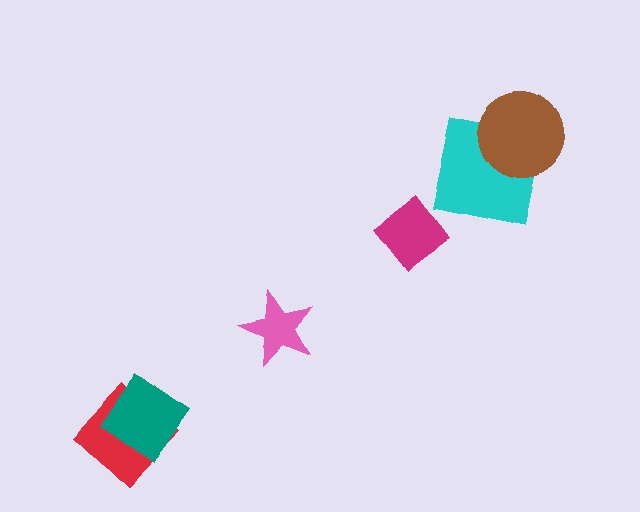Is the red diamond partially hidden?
Yes, it is partially covered by another shape.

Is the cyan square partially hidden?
Yes, it is partially covered by another shape.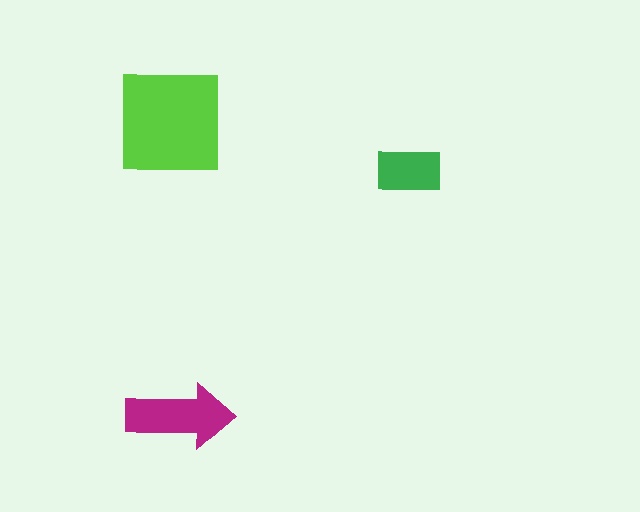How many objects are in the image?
There are 3 objects in the image.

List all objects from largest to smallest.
The lime square, the magenta arrow, the green rectangle.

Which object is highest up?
The lime square is topmost.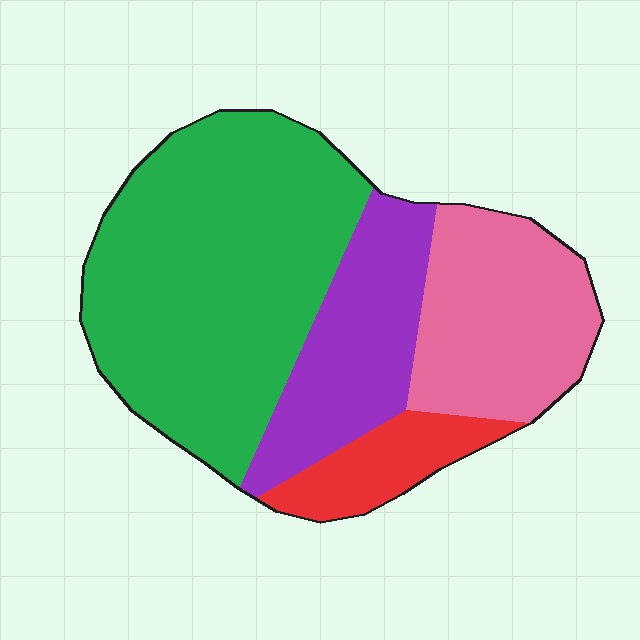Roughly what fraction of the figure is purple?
Purple takes up between a sixth and a third of the figure.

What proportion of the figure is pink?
Pink covers about 25% of the figure.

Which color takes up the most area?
Green, at roughly 50%.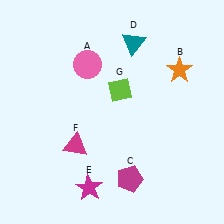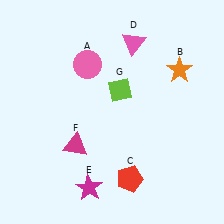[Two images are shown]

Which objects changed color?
C changed from magenta to red. D changed from teal to pink.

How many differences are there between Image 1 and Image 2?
There are 2 differences between the two images.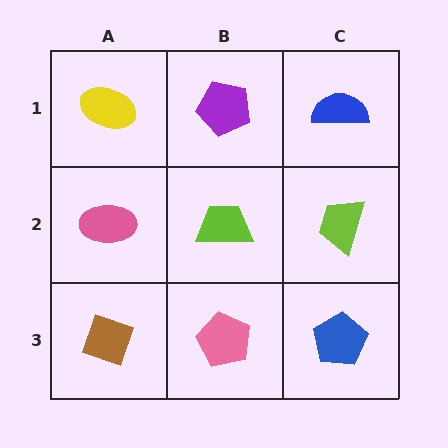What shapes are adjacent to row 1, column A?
A pink ellipse (row 2, column A), a purple pentagon (row 1, column B).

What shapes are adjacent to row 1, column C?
A lime trapezoid (row 2, column C), a purple pentagon (row 1, column B).